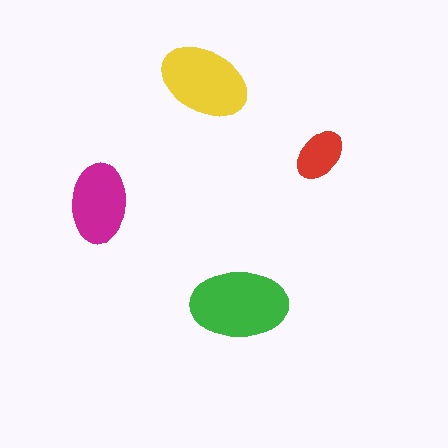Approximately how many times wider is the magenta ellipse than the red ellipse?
About 1.5 times wider.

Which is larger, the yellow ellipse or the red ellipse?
The yellow one.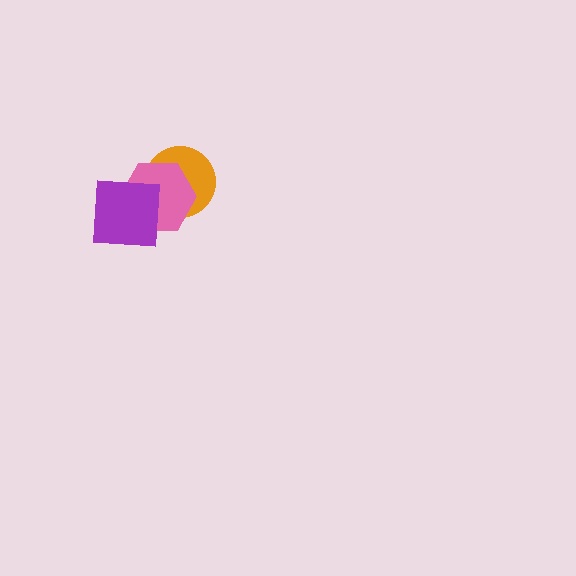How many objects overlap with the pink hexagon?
2 objects overlap with the pink hexagon.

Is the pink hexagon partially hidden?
Yes, it is partially covered by another shape.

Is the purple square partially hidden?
No, no other shape covers it.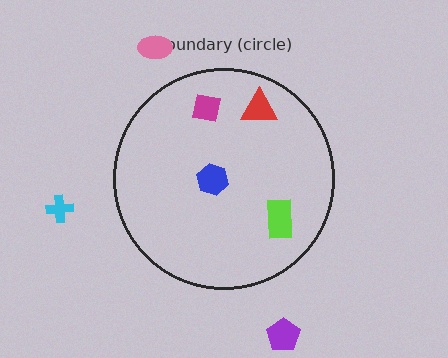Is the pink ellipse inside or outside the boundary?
Outside.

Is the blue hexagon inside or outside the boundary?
Inside.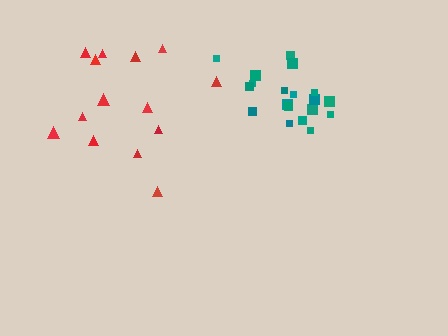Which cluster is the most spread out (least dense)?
Red.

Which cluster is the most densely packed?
Teal.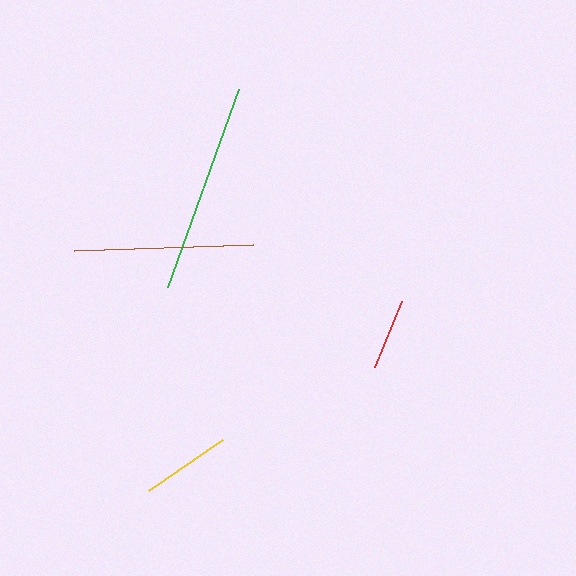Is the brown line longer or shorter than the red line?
The brown line is longer than the red line.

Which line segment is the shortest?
The red line is the shortest at approximately 72 pixels.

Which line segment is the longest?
The green line is the longest at approximately 210 pixels.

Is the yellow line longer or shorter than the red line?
The yellow line is longer than the red line.